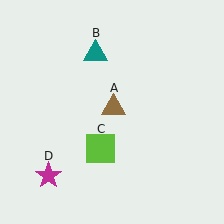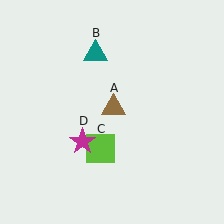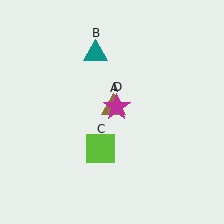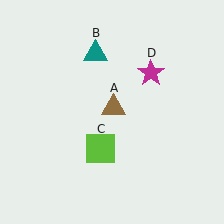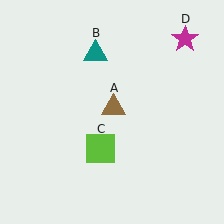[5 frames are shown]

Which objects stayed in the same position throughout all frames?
Brown triangle (object A) and teal triangle (object B) and lime square (object C) remained stationary.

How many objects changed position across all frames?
1 object changed position: magenta star (object D).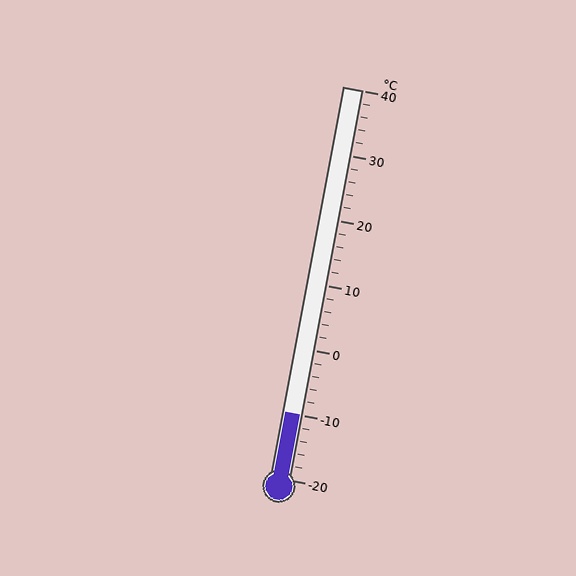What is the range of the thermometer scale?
The thermometer scale ranges from -20°C to 40°C.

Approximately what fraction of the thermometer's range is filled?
The thermometer is filled to approximately 15% of its range.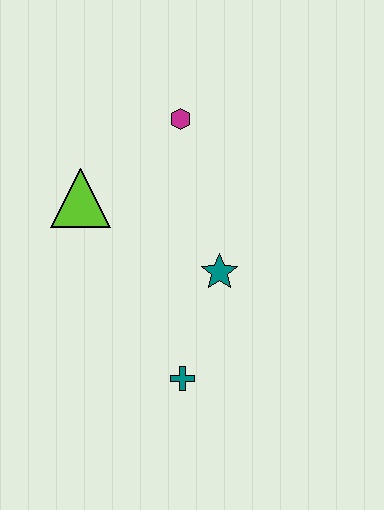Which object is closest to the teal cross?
The teal star is closest to the teal cross.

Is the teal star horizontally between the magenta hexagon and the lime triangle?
No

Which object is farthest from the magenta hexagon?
The teal cross is farthest from the magenta hexagon.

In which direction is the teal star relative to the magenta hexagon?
The teal star is below the magenta hexagon.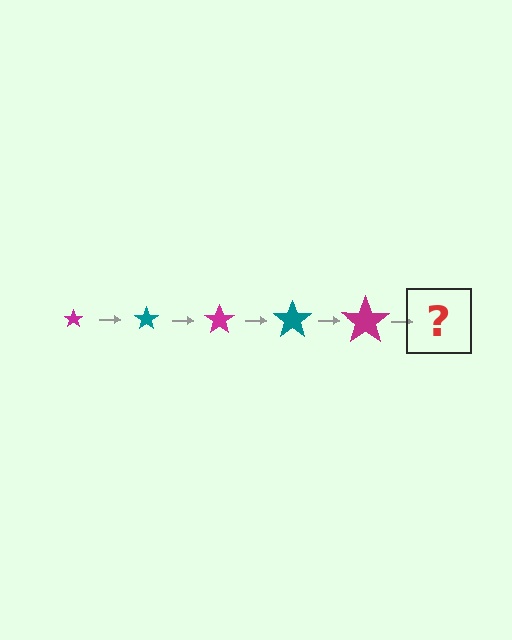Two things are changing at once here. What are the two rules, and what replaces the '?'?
The two rules are that the star grows larger each step and the color cycles through magenta and teal. The '?' should be a teal star, larger than the previous one.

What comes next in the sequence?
The next element should be a teal star, larger than the previous one.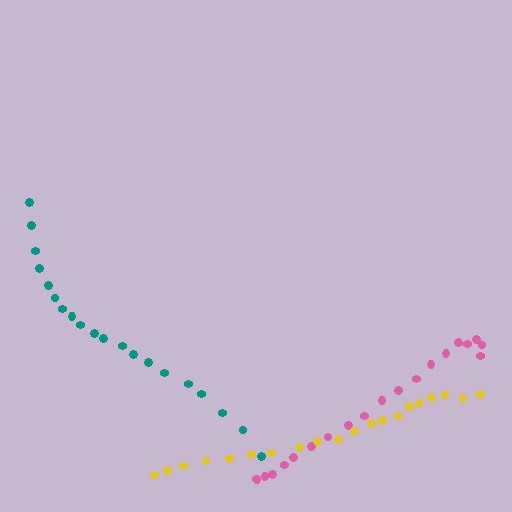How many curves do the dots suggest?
There are 3 distinct paths.